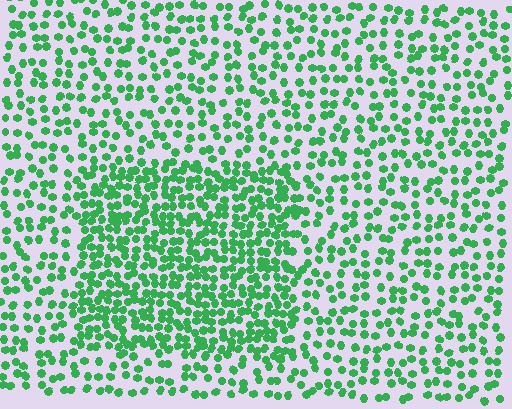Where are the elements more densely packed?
The elements are more densely packed inside the rectangle boundary.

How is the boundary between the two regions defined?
The boundary is defined by a change in element density (approximately 1.9x ratio). All elements are the same color, size, and shape.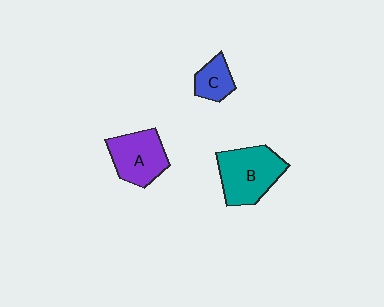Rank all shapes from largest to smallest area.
From largest to smallest: B (teal), A (purple), C (blue).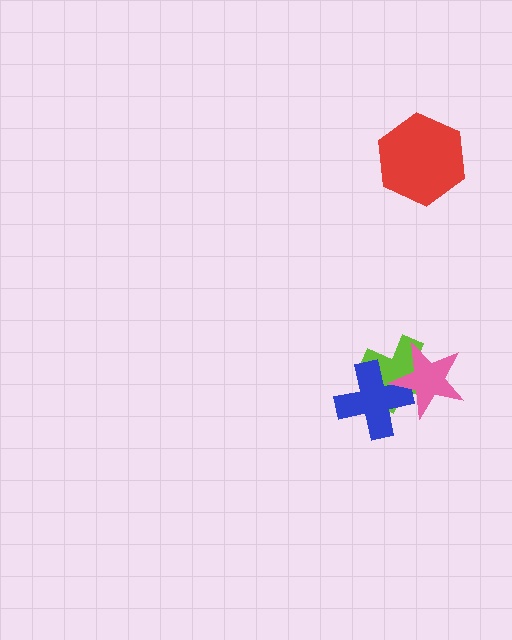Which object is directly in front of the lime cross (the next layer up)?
The blue cross is directly in front of the lime cross.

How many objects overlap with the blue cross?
2 objects overlap with the blue cross.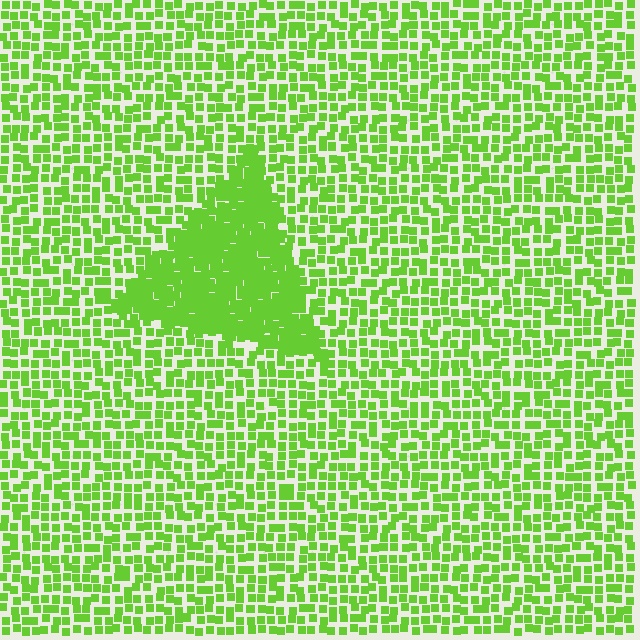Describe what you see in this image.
The image contains small lime elements arranged at two different densities. A triangle-shaped region is visible where the elements are more densely packed than the surrounding area.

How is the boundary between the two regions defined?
The boundary is defined by a change in element density (approximately 2.2x ratio). All elements are the same color, size, and shape.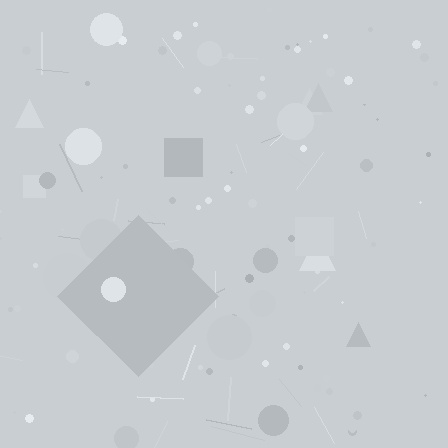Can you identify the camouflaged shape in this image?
The camouflaged shape is a diamond.